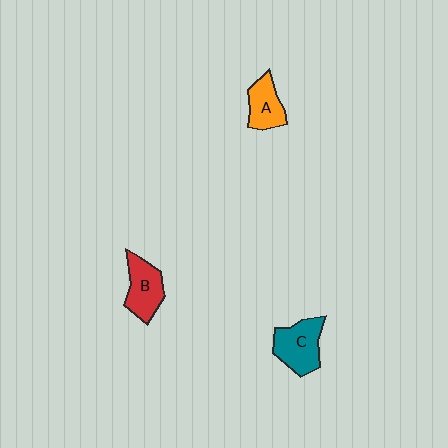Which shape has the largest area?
Shape C (teal).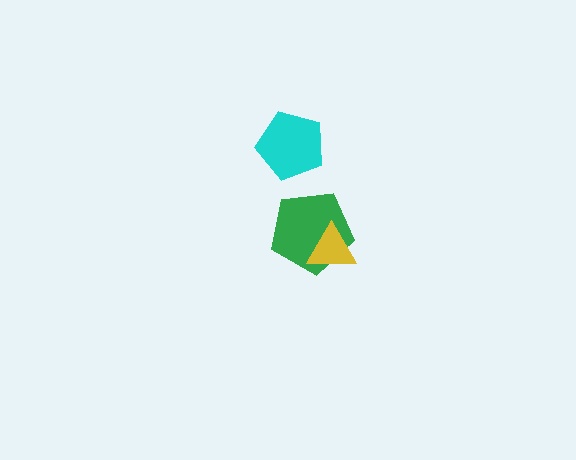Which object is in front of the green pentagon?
The yellow triangle is in front of the green pentagon.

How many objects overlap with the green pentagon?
1 object overlaps with the green pentagon.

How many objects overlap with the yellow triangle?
1 object overlaps with the yellow triangle.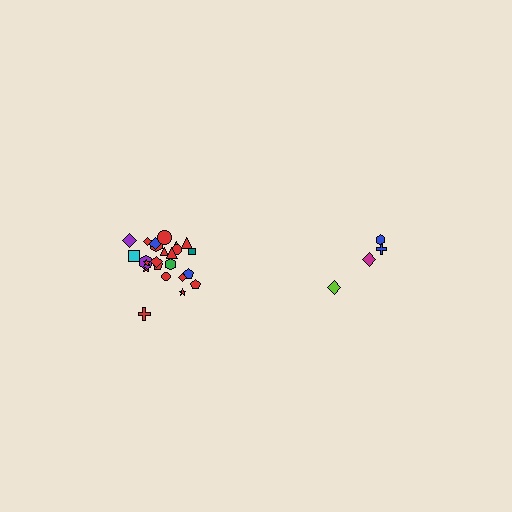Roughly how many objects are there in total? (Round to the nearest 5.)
Roughly 30 objects in total.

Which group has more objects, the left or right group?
The left group.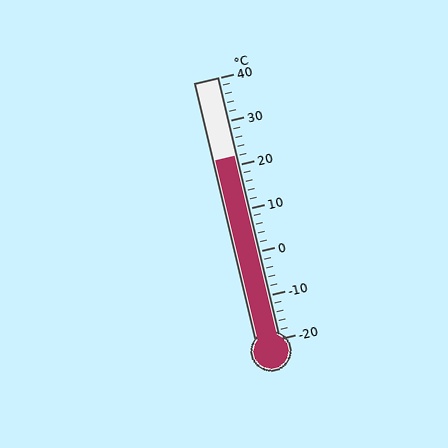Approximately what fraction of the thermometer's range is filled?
The thermometer is filled to approximately 70% of its range.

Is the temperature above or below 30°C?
The temperature is below 30°C.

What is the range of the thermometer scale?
The thermometer scale ranges from -20°C to 40°C.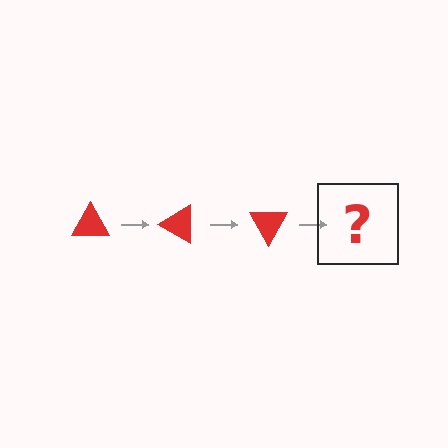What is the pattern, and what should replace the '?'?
The pattern is that the triangle rotates 30 degrees each step. The '?' should be a red triangle rotated 90 degrees.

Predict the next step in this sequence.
The next step is a red triangle rotated 90 degrees.